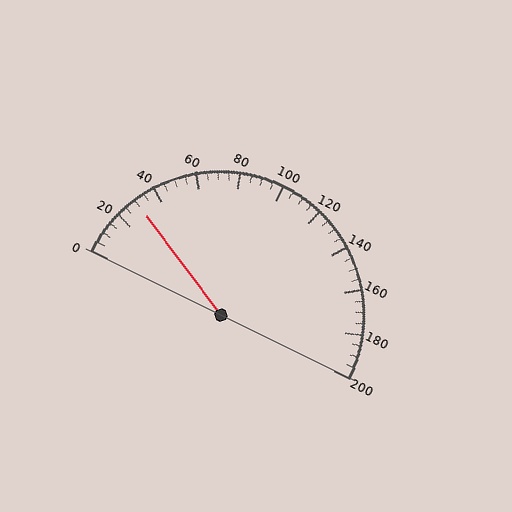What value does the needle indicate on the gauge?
The needle indicates approximately 30.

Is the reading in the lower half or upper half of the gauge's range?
The reading is in the lower half of the range (0 to 200).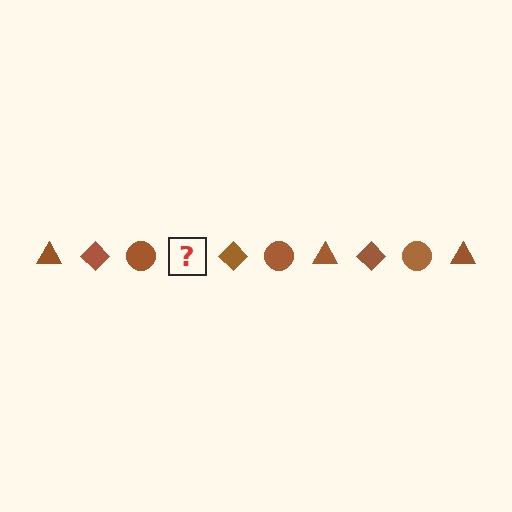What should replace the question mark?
The question mark should be replaced with a brown triangle.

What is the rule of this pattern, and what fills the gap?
The rule is that the pattern cycles through triangle, diamond, circle shapes in brown. The gap should be filled with a brown triangle.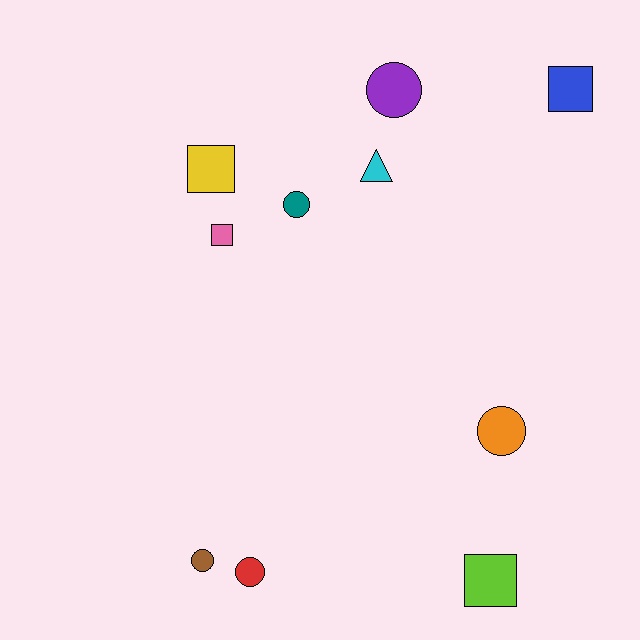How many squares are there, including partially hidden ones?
There are 4 squares.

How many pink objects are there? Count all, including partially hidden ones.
There is 1 pink object.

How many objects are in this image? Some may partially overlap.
There are 10 objects.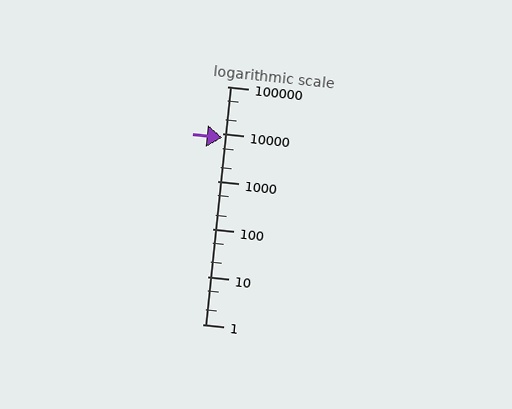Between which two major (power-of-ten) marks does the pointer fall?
The pointer is between 1000 and 10000.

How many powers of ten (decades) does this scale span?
The scale spans 5 decades, from 1 to 100000.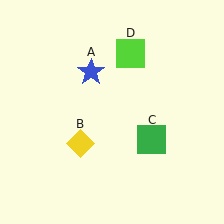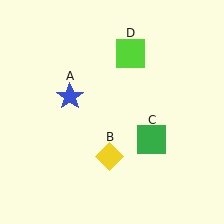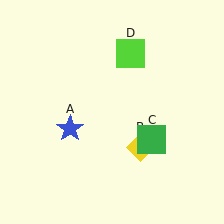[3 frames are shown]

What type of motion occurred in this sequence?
The blue star (object A), yellow diamond (object B) rotated counterclockwise around the center of the scene.